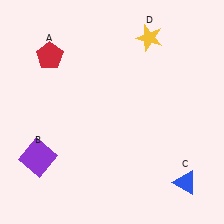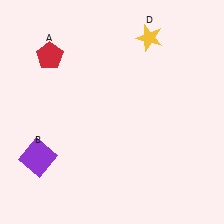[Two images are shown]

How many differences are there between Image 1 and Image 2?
There is 1 difference between the two images.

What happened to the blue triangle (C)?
The blue triangle (C) was removed in Image 2. It was in the bottom-right area of Image 1.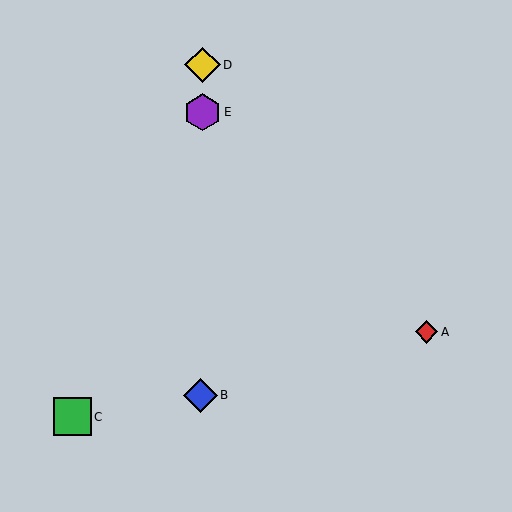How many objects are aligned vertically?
3 objects (B, D, E) are aligned vertically.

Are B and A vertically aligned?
No, B is at x≈201 and A is at x≈426.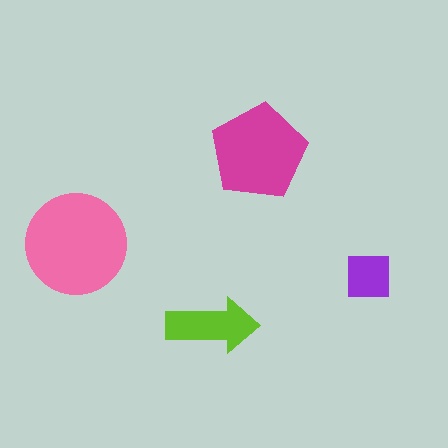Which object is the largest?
The pink circle.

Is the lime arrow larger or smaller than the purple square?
Larger.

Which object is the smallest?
The purple square.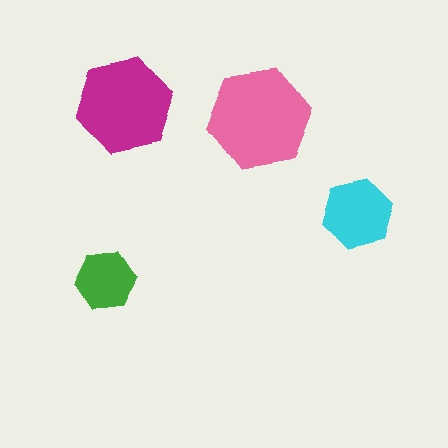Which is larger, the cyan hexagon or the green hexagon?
The cyan one.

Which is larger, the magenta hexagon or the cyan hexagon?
The magenta one.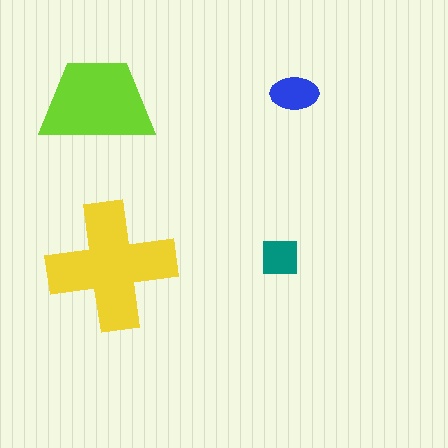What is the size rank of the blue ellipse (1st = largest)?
3rd.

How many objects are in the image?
There are 4 objects in the image.